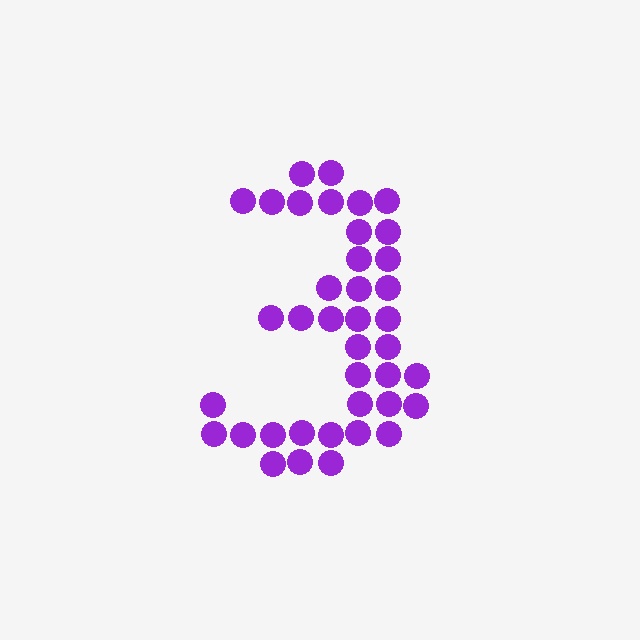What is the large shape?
The large shape is the digit 3.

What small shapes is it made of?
It is made of small circles.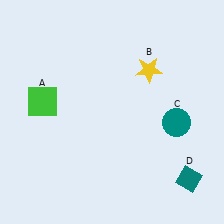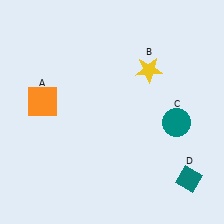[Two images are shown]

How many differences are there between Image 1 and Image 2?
There is 1 difference between the two images.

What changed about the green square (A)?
In Image 1, A is green. In Image 2, it changed to orange.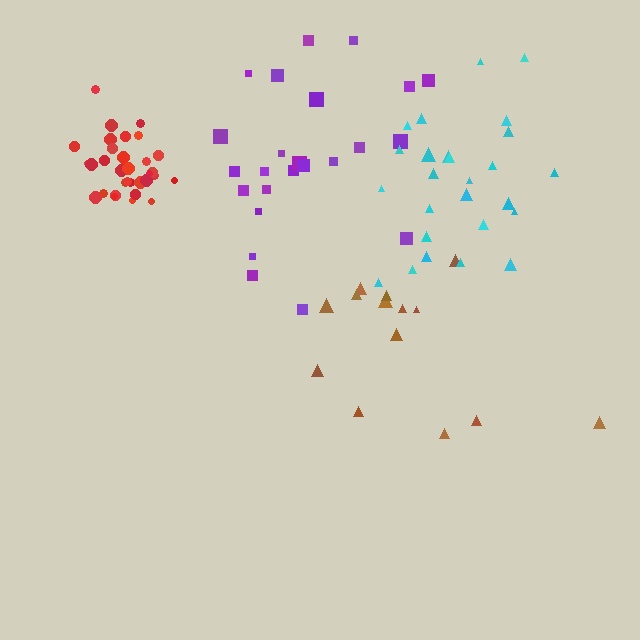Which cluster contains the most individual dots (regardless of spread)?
Red (32).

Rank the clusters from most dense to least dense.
red, cyan, purple, brown.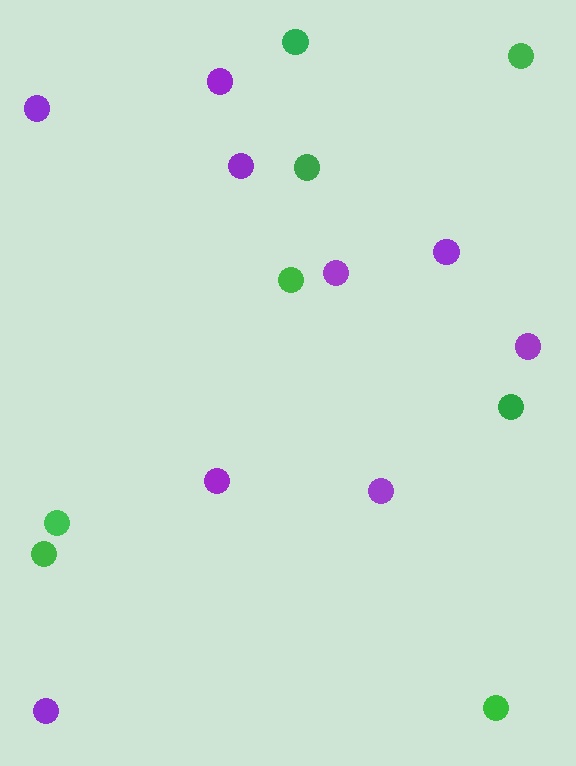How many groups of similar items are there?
There are 2 groups: one group of purple circles (9) and one group of green circles (8).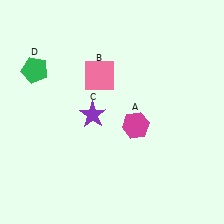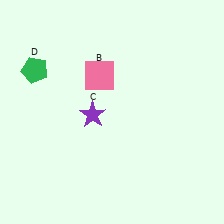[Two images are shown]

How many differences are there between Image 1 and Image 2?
There is 1 difference between the two images.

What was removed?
The magenta hexagon (A) was removed in Image 2.